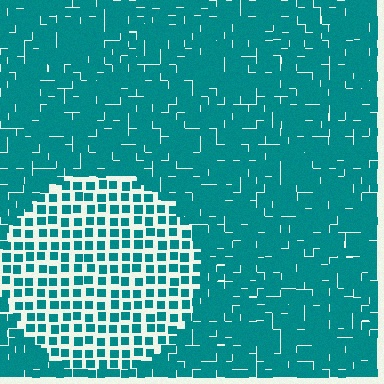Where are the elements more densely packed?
The elements are more densely packed outside the circle boundary.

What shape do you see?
I see a circle.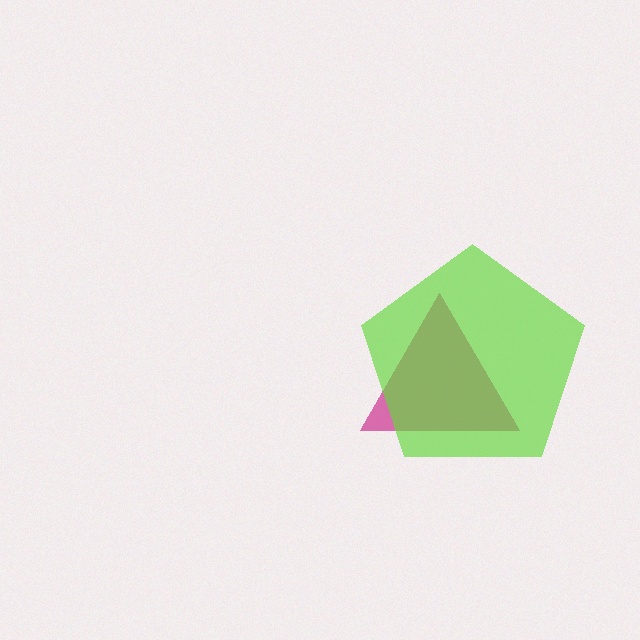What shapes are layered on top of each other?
The layered shapes are: a magenta triangle, a lime pentagon.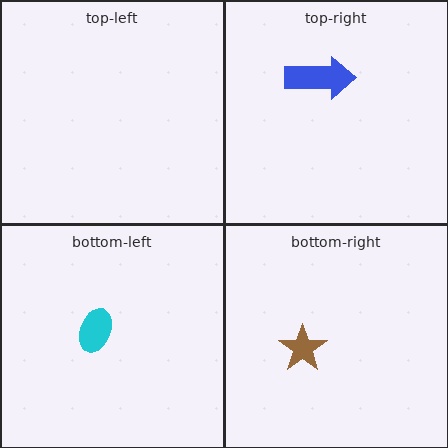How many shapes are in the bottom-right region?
1.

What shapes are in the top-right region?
The blue arrow.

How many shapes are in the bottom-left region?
1.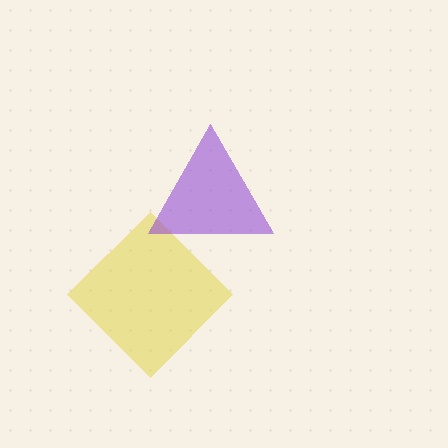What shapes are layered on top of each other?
The layered shapes are: a yellow diamond, a purple triangle.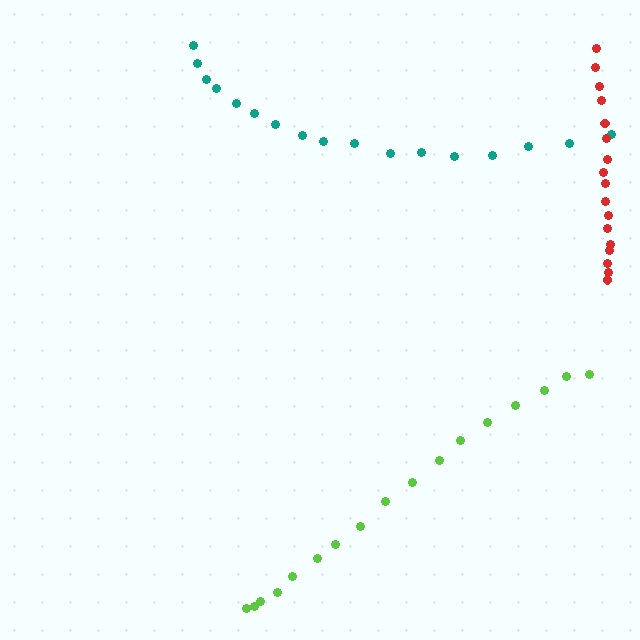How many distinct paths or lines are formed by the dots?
There are 3 distinct paths.